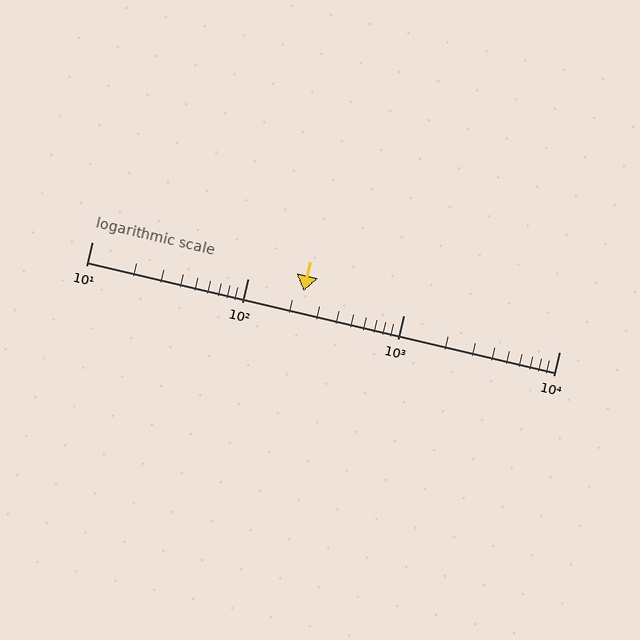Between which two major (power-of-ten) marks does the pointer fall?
The pointer is between 100 and 1000.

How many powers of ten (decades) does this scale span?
The scale spans 3 decades, from 10 to 10000.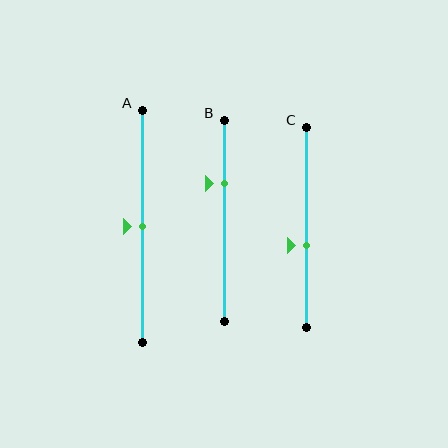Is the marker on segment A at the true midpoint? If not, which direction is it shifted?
Yes, the marker on segment A is at the true midpoint.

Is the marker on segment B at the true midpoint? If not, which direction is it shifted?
No, the marker on segment B is shifted upward by about 18% of the segment length.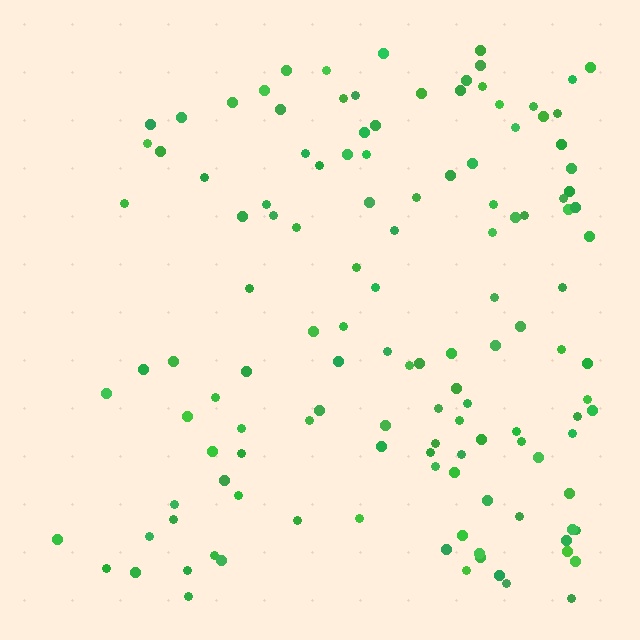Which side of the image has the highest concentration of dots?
The right.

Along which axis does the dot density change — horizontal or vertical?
Horizontal.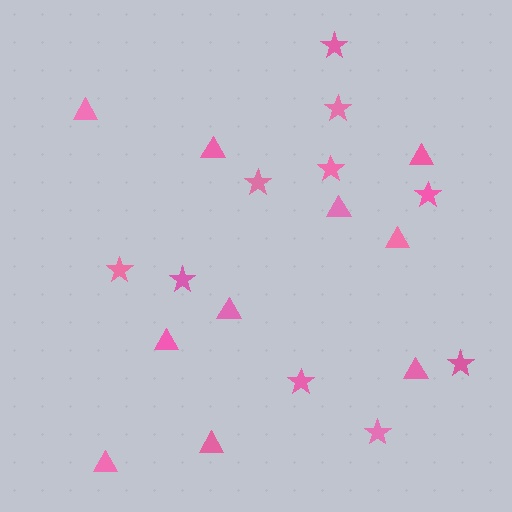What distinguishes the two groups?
There are 2 groups: one group of triangles (10) and one group of stars (10).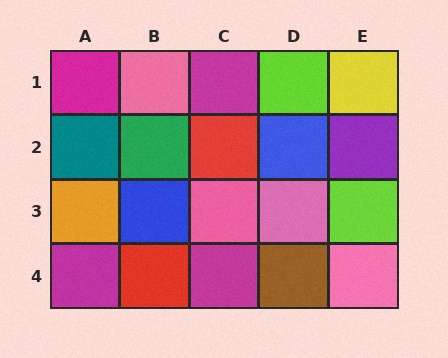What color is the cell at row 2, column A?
Teal.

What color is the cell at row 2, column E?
Purple.